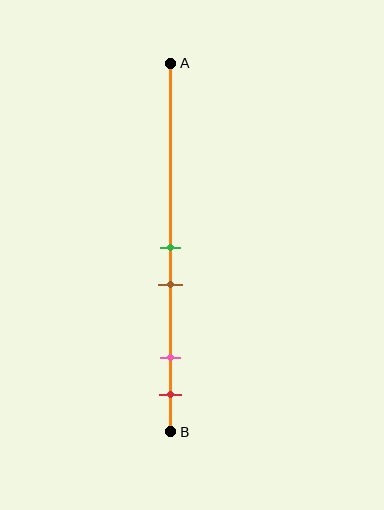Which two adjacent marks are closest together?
The green and brown marks are the closest adjacent pair.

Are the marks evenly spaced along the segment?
No, the marks are not evenly spaced.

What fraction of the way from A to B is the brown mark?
The brown mark is approximately 60% (0.6) of the way from A to B.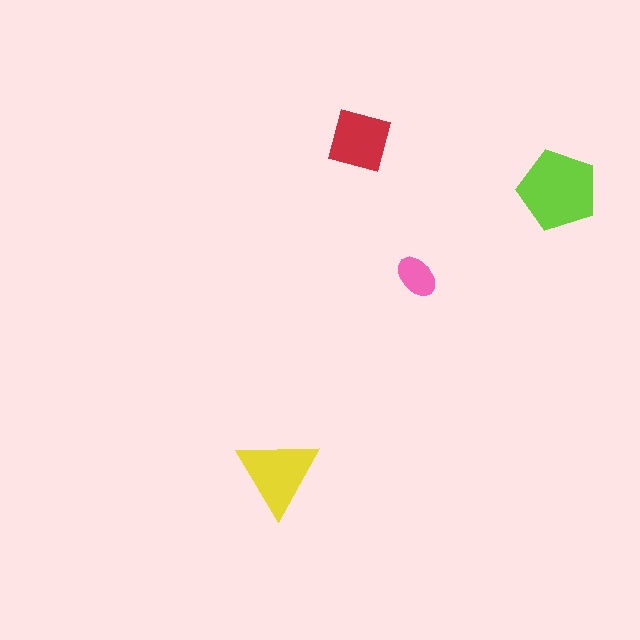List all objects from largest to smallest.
The lime pentagon, the yellow triangle, the red square, the pink ellipse.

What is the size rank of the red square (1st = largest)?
3rd.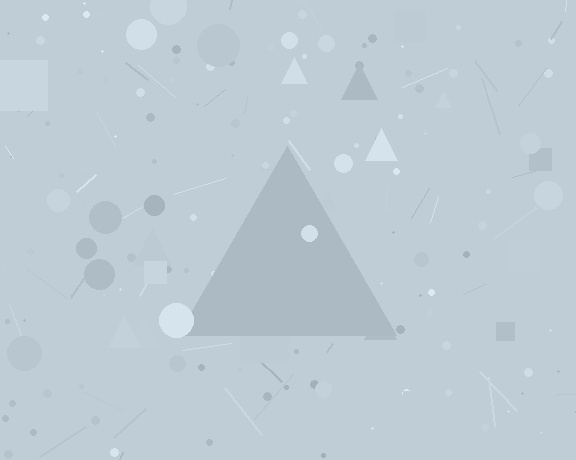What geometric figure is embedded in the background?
A triangle is embedded in the background.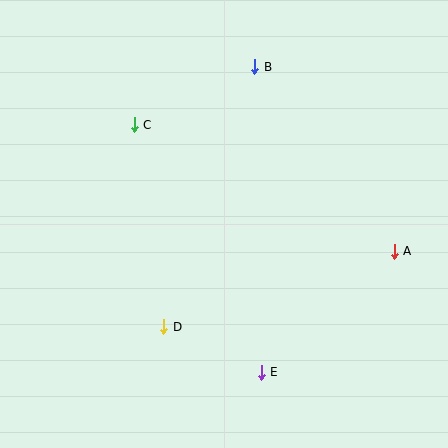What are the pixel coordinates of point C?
Point C is at (134, 125).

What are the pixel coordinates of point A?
Point A is at (394, 252).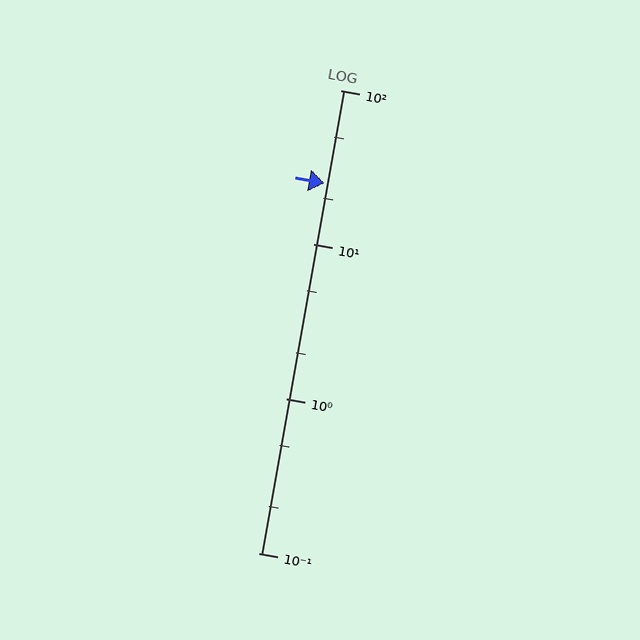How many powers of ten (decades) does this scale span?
The scale spans 3 decades, from 0.1 to 100.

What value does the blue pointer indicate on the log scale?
The pointer indicates approximately 25.